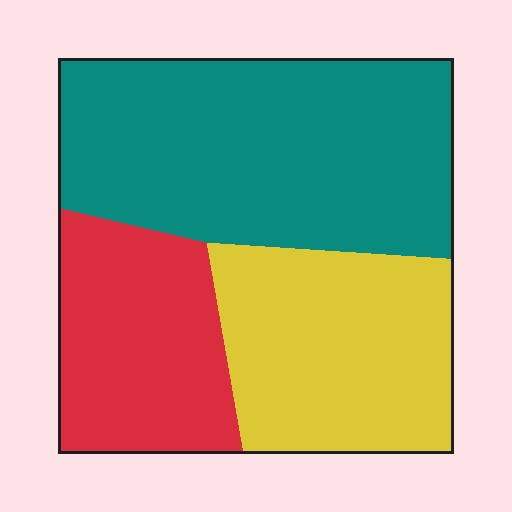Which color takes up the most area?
Teal, at roughly 45%.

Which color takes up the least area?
Red, at roughly 25%.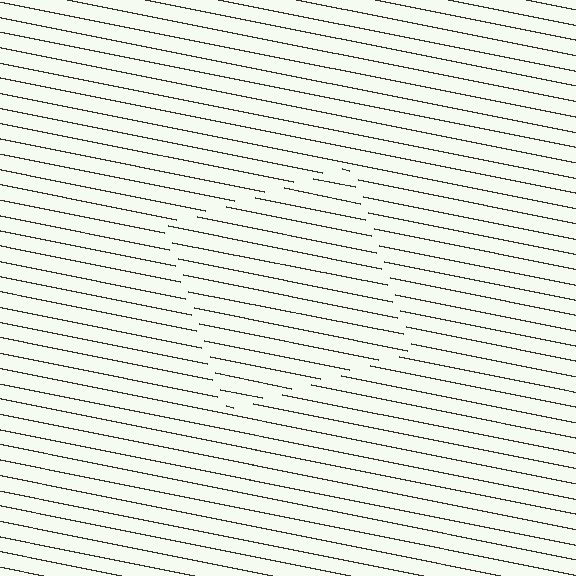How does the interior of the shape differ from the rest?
The interior of the shape contains the same grating, shifted by half a period — the contour is defined by the phase discontinuity where line-ends from the inner and outer gratings abut.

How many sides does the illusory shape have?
4 sides — the line-ends trace a square.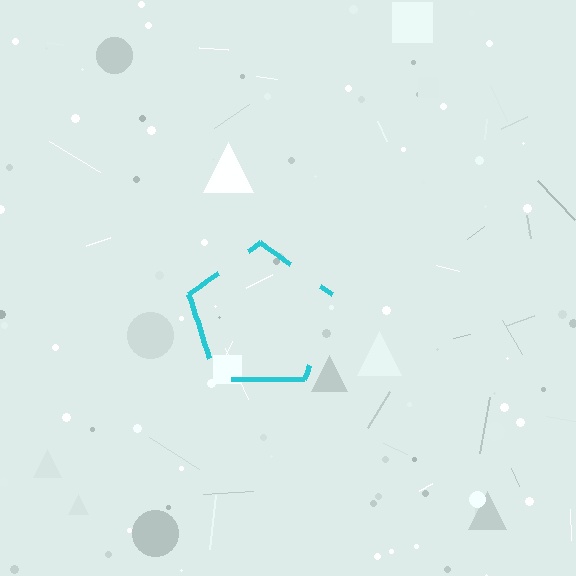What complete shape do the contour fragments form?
The contour fragments form a pentagon.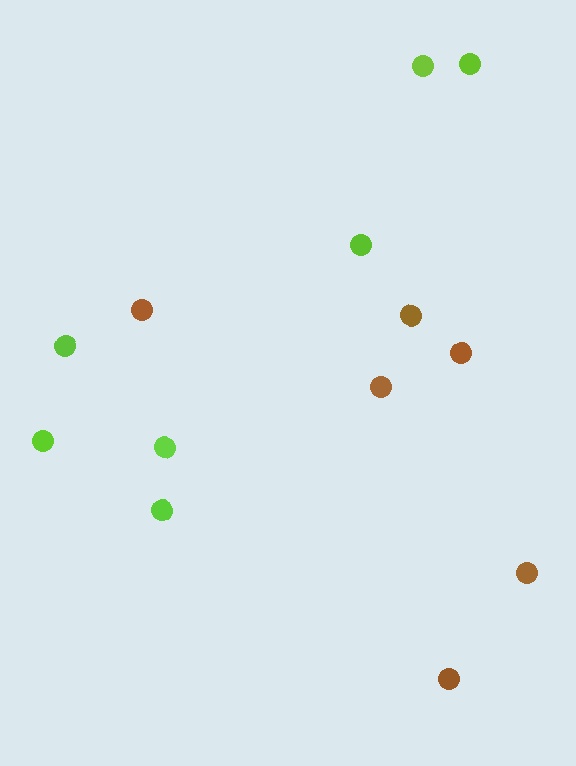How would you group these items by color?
There are 2 groups: one group of brown circles (6) and one group of lime circles (7).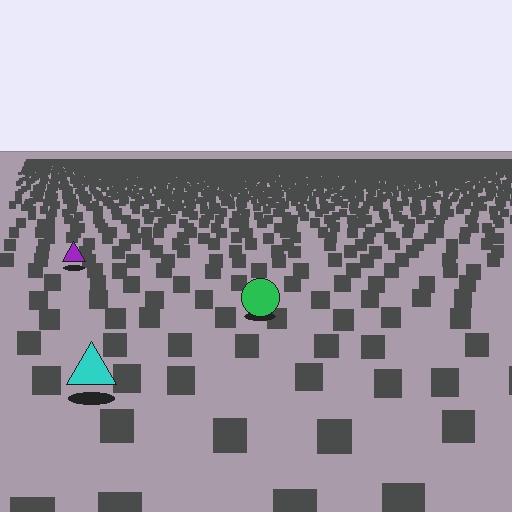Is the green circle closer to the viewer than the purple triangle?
Yes. The green circle is closer — you can tell from the texture gradient: the ground texture is coarser near it.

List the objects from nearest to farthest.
From nearest to farthest: the cyan triangle, the green circle, the purple triangle.